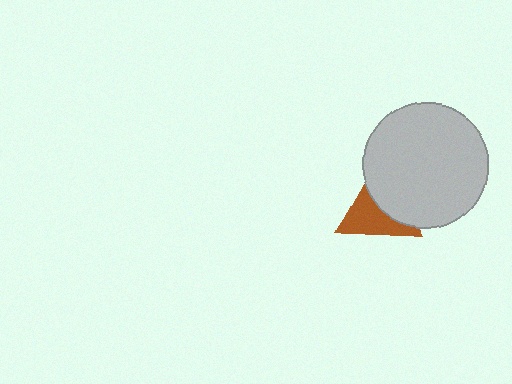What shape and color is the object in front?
The object in front is a light gray circle.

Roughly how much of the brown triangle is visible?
About half of it is visible (roughly 54%).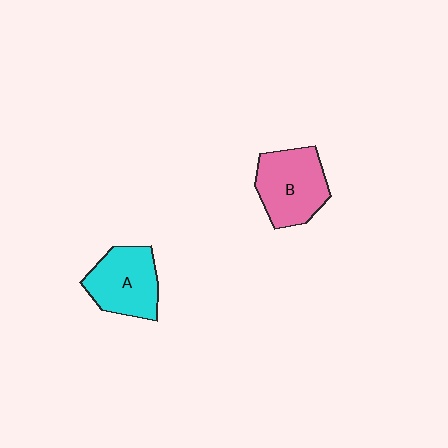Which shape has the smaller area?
Shape A (cyan).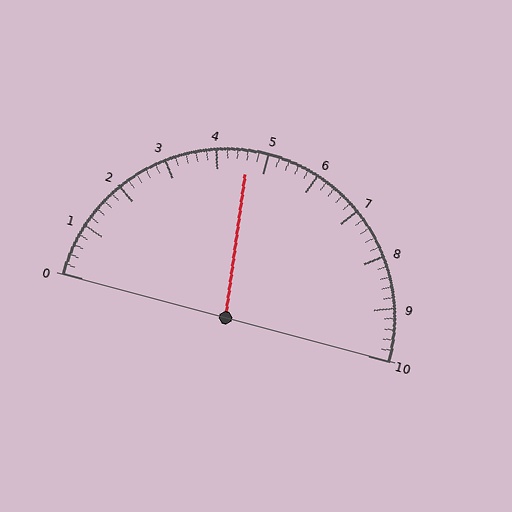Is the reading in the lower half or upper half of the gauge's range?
The reading is in the lower half of the range (0 to 10).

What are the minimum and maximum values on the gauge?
The gauge ranges from 0 to 10.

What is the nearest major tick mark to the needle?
The nearest major tick mark is 5.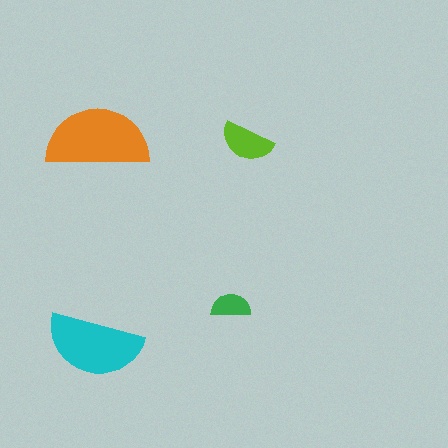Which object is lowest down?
The cyan semicircle is bottommost.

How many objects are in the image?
There are 4 objects in the image.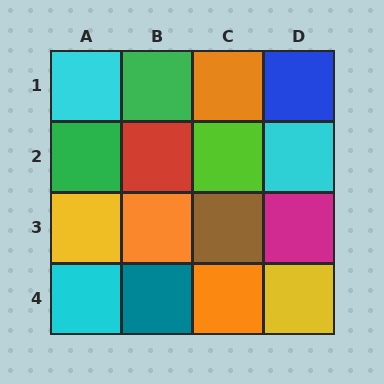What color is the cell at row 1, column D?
Blue.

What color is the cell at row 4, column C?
Orange.